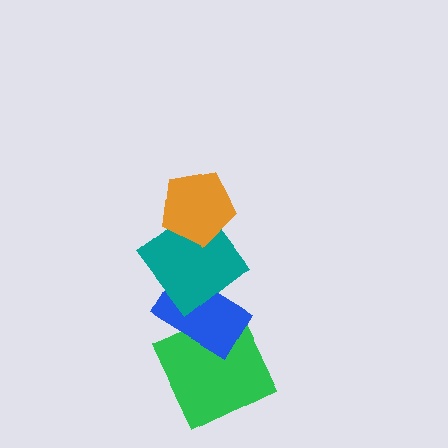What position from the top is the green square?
The green square is 4th from the top.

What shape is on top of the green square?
The blue rectangle is on top of the green square.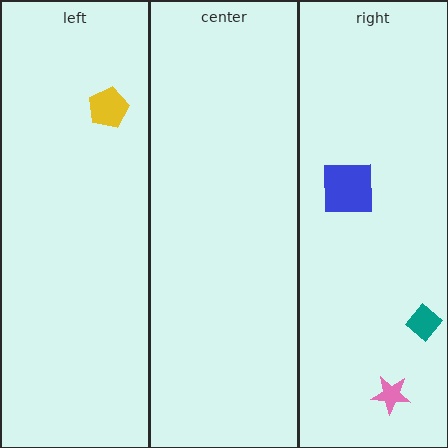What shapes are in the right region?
The pink star, the teal diamond, the blue square.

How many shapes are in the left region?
1.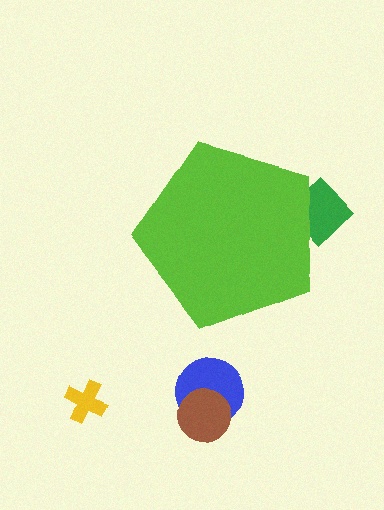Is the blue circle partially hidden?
No, the blue circle is fully visible.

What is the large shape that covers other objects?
A lime pentagon.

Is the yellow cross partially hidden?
No, the yellow cross is fully visible.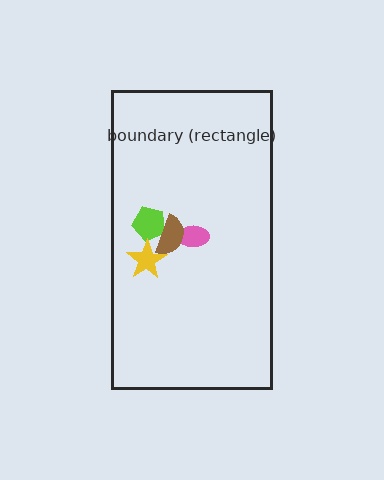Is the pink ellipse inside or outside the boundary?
Inside.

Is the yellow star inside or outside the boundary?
Inside.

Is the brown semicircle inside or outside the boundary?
Inside.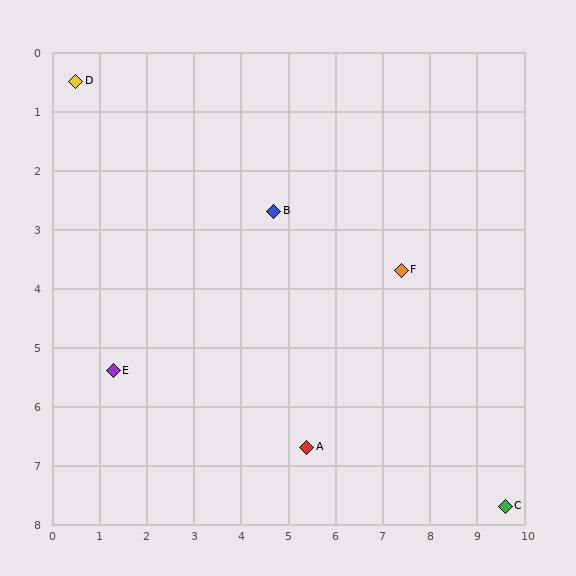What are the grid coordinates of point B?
Point B is at approximately (4.7, 2.7).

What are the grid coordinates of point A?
Point A is at approximately (5.4, 6.7).